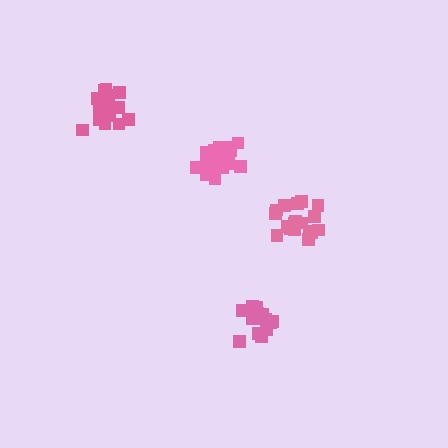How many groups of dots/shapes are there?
There are 4 groups.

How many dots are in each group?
Group 1: 20 dots, Group 2: 15 dots, Group 3: 19 dots, Group 4: 20 dots (74 total).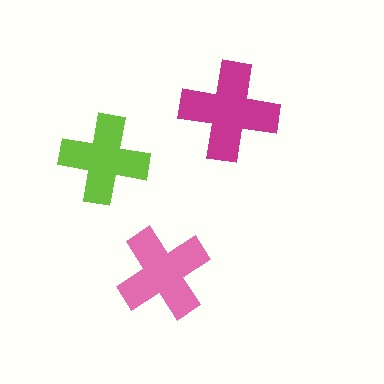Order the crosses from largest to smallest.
the magenta one, the pink one, the lime one.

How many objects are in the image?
There are 3 objects in the image.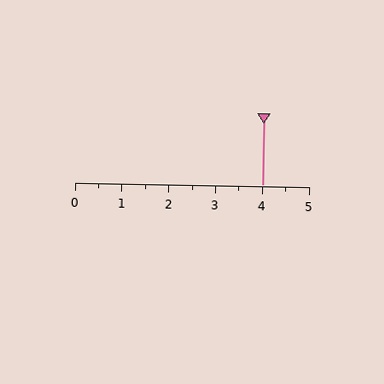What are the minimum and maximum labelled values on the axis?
The axis runs from 0 to 5.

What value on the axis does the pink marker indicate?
The marker indicates approximately 4.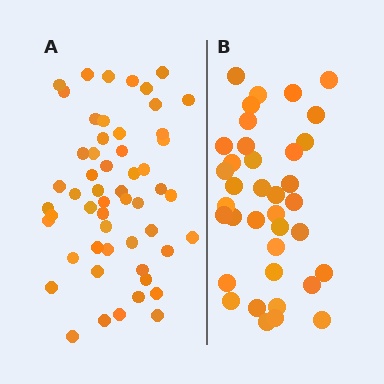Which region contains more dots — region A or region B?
Region A (the left region) has more dots.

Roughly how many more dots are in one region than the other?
Region A has approximately 15 more dots than region B.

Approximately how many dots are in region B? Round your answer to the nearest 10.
About 40 dots. (The exact count is 37, which rounds to 40.)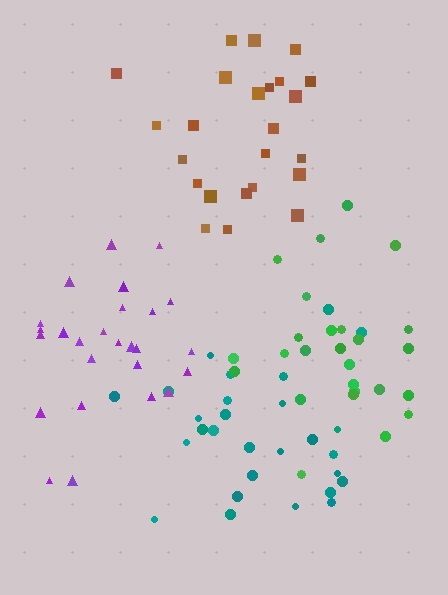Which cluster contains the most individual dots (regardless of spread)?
Teal (28).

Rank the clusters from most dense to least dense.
brown, purple, teal, green.